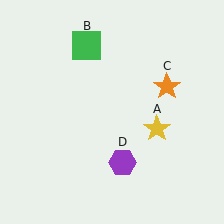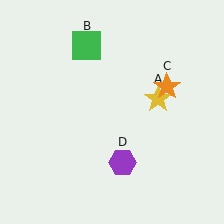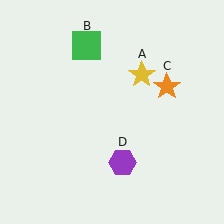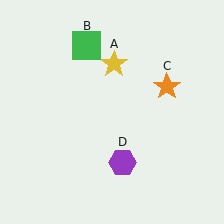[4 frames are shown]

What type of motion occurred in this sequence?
The yellow star (object A) rotated counterclockwise around the center of the scene.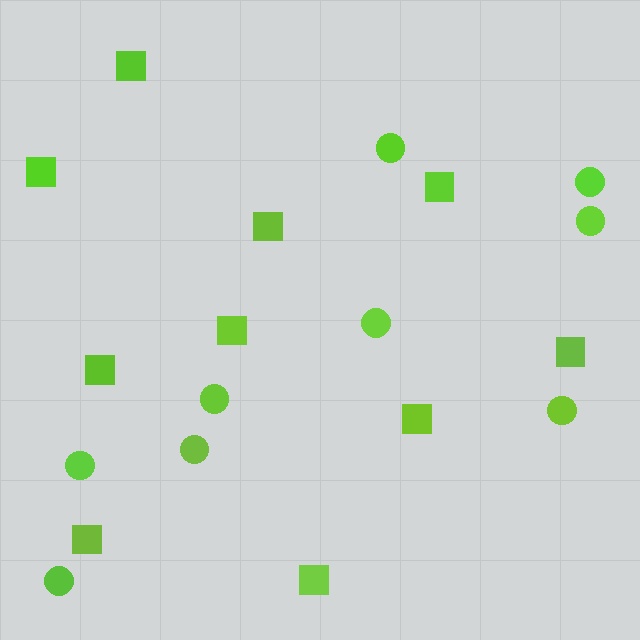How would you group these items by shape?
There are 2 groups: one group of circles (9) and one group of squares (10).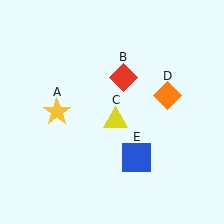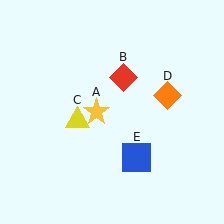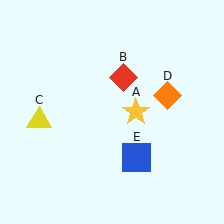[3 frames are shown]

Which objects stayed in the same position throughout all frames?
Red diamond (object B) and orange diamond (object D) and blue square (object E) remained stationary.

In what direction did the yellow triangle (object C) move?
The yellow triangle (object C) moved left.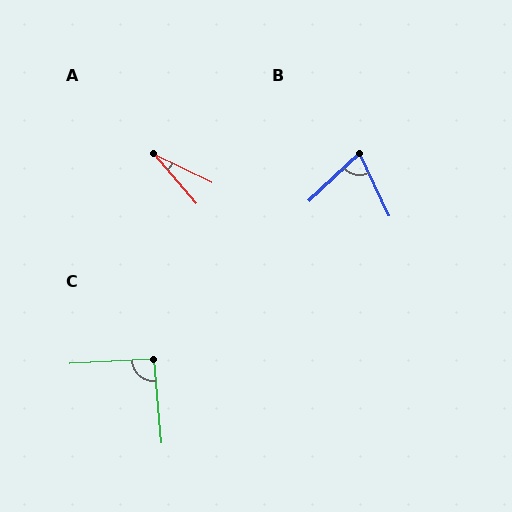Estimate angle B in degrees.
Approximately 72 degrees.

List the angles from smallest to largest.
A (24°), B (72°), C (92°).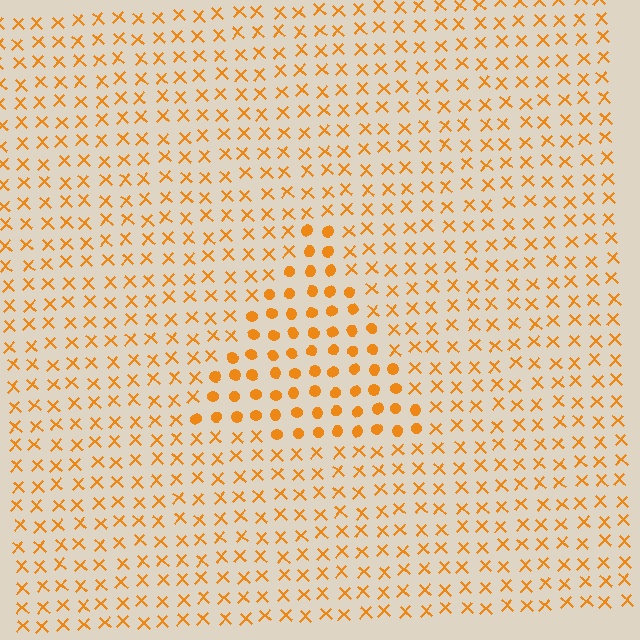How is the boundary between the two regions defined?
The boundary is defined by a change in element shape: circles inside vs. X marks outside. All elements share the same color and spacing.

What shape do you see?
I see a triangle.